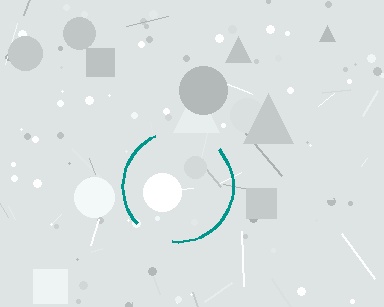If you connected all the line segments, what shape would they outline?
They would outline a circle.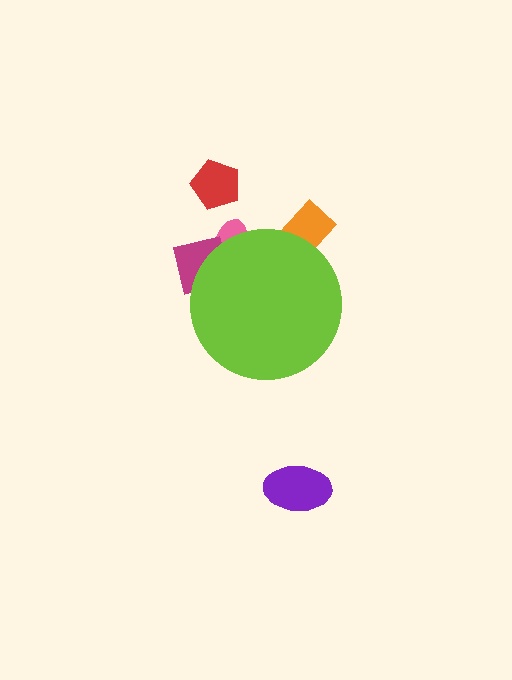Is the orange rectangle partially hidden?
Yes, the orange rectangle is partially hidden behind the lime circle.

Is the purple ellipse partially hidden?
No, the purple ellipse is fully visible.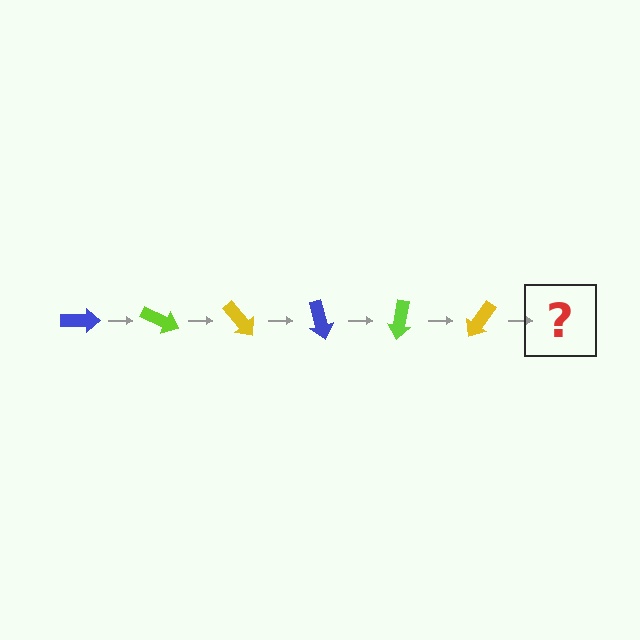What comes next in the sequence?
The next element should be a blue arrow, rotated 150 degrees from the start.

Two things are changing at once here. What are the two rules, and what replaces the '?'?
The two rules are that it rotates 25 degrees each step and the color cycles through blue, lime, and yellow. The '?' should be a blue arrow, rotated 150 degrees from the start.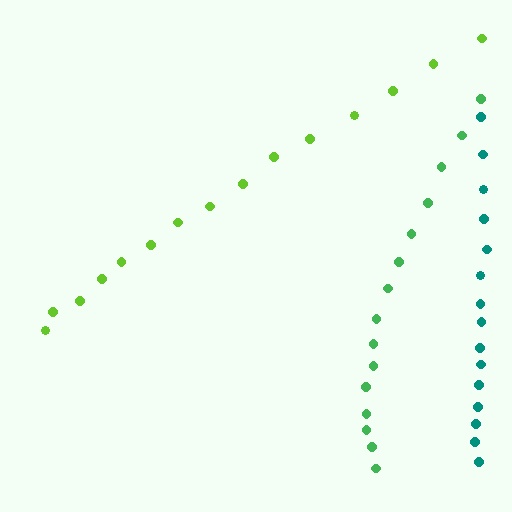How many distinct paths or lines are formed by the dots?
There are 3 distinct paths.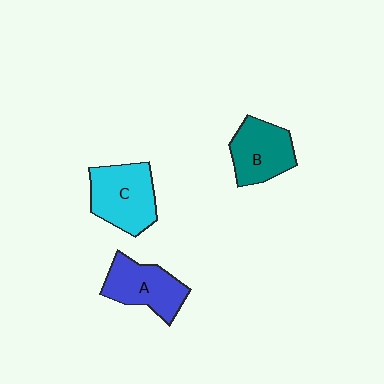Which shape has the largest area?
Shape C (cyan).